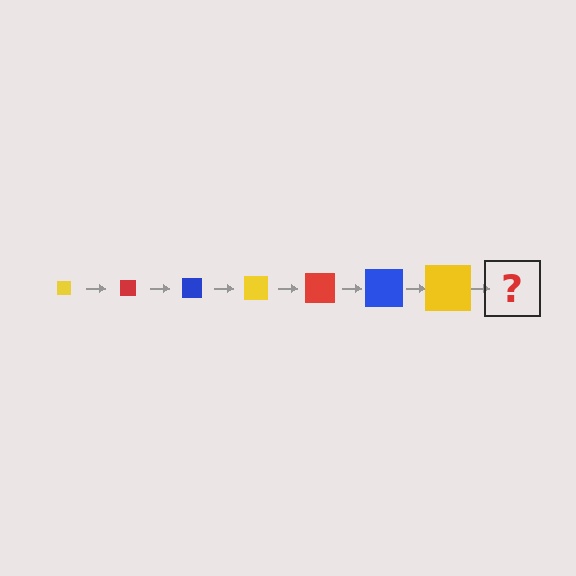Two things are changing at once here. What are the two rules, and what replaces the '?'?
The two rules are that the square grows larger each step and the color cycles through yellow, red, and blue. The '?' should be a red square, larger than the previous one.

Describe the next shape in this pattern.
It should be a red square, larger than the previous one.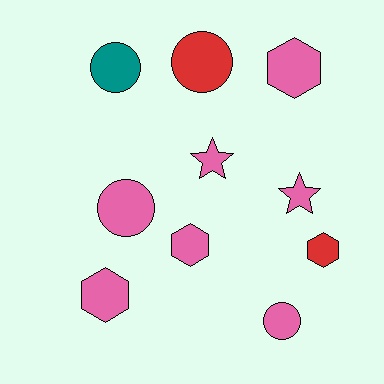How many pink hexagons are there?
There are 3 pink hexagons.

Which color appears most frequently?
Pink, with 7 objects.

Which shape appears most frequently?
Hexagon, with 4 objects.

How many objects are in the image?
There are 10 objects.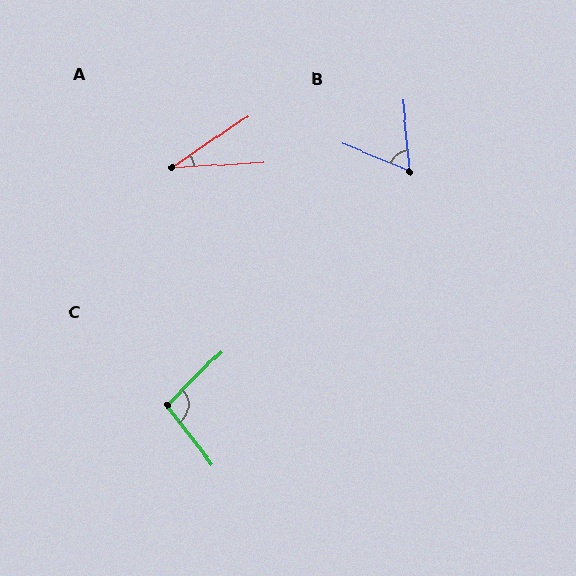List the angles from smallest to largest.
A (30°), B (63°), C (97°).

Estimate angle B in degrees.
Approximately 63 degrees.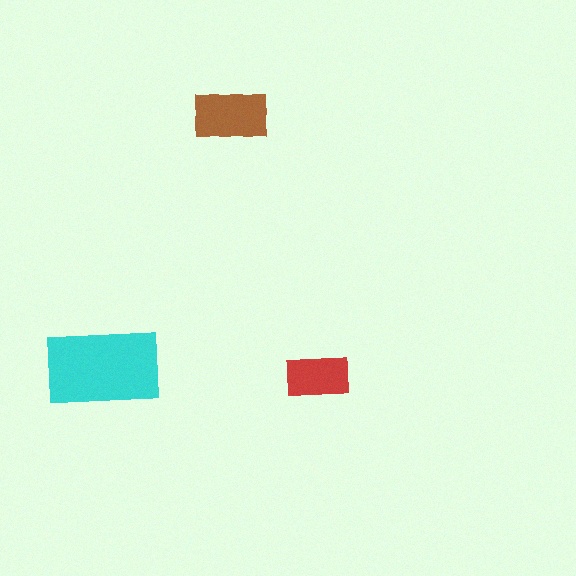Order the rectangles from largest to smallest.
the cyan one, the brown one, the red one.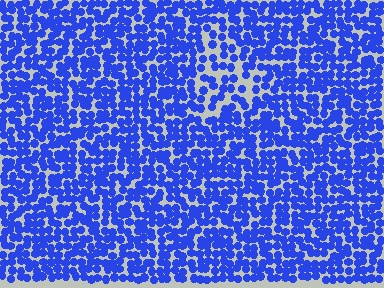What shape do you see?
I see a triangle.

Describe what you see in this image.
The image contains small blue elements arranged at two different densities. A triangle-shaped region is visible where the elements are less densely packed than the surrounding area.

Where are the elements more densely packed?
The elements are more densely packed outside the triangle boundary.